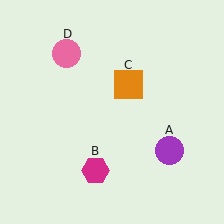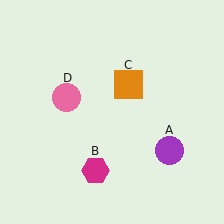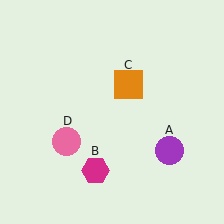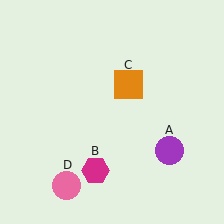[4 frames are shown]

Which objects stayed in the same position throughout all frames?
Purple circle (object A) and magenta hexagon (object B) and orange square (object C) remained stationary.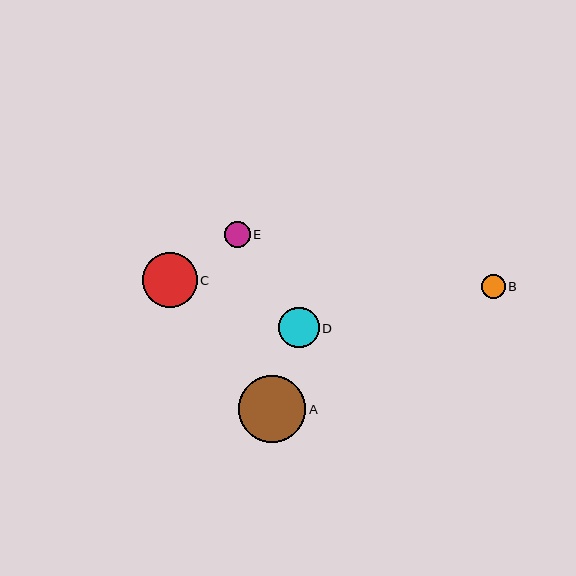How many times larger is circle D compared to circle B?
Circle D is approximately 1.7 times the size of circle B.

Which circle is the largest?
Circle A is the largest with a size of approximately 67 pixels.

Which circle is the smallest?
Circle B is the smallest with a size of approximately 24 pixels.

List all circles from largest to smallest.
From largest to smallest: A, C, D, E, B.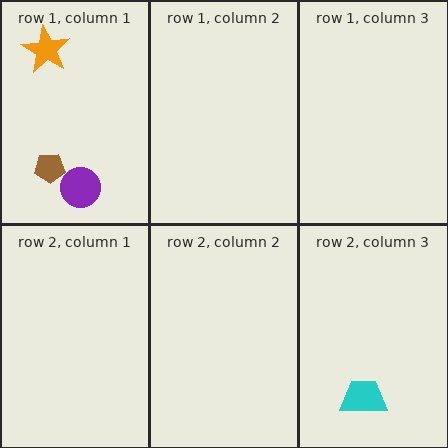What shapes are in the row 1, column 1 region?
The brown pentagon, the purple circle, the orange star.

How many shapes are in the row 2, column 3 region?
1.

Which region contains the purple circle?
The row 1, column 1 region.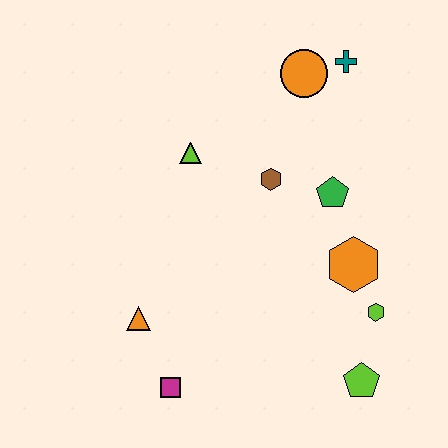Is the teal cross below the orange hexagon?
No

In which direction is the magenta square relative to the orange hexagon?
The magenta square is to the left of the orange hexagon.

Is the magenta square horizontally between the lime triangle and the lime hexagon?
No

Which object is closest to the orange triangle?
The magenta square is closest to the orange triangle.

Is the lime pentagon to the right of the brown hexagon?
Yes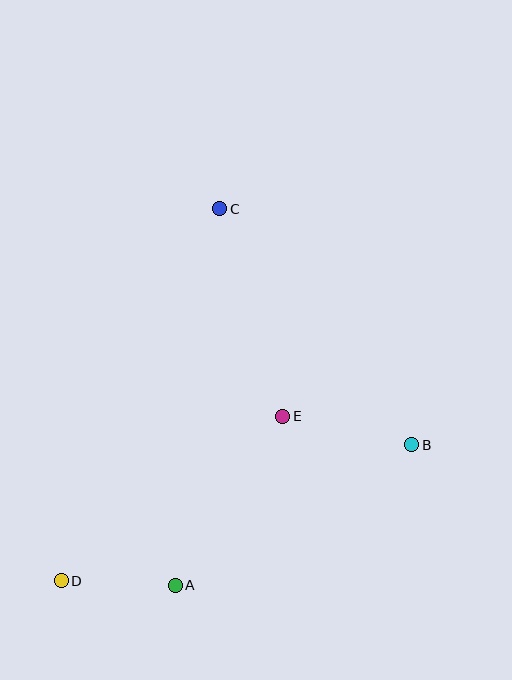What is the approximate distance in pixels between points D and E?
The distance between D and E is approximately 276 pixels.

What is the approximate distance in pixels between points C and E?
The distance between C and E is approximately 217 pixels.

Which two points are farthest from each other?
Points C and D are farthest from each other.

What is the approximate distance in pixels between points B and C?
The distance between B and C is approximately 304 pixels.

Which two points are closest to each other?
Points A and D are closest to each other.